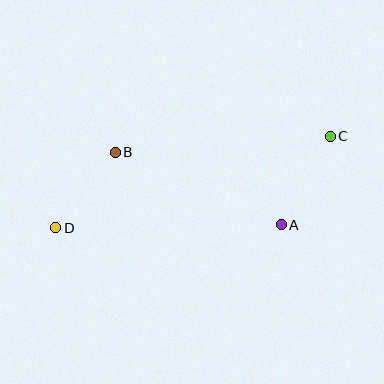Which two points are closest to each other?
Points B and D are closest to each other.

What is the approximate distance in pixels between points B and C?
The distance between B and C is approximately 215 pixels.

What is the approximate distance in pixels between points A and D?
The distance between A and D is approximately 226 pixels.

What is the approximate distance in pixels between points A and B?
The distance between A and B is approximately 181 pixels.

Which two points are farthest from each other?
Points C and D are farthest from each other.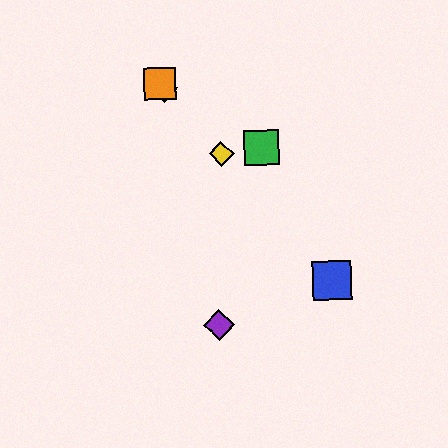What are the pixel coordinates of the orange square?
The orange square is at (160, 83).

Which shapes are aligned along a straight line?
The red diamond, the blue square, the yellow diamond, the orange square are aligned along a straight line.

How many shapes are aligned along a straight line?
4 shapes (the red diamond, the blue square, the yellow diamond, the orange square) are aligned along a straight line.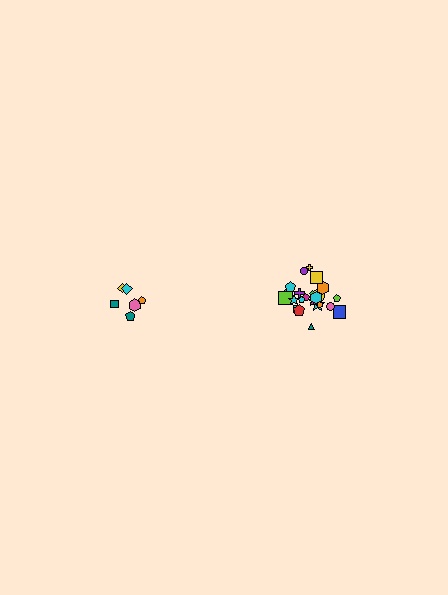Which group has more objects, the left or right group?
The right group.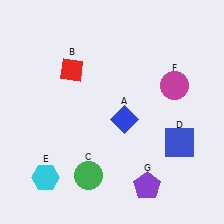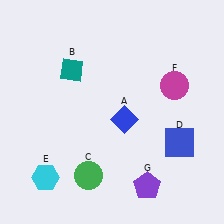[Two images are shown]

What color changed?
The diamond (B) changed from red in Image 1 to teal in Image 2.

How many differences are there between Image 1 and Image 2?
There is 1 difference between the two images.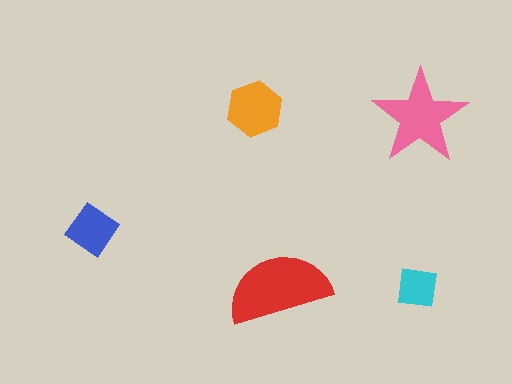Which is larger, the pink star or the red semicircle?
The red semicircle.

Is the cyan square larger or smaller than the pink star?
Smaller.